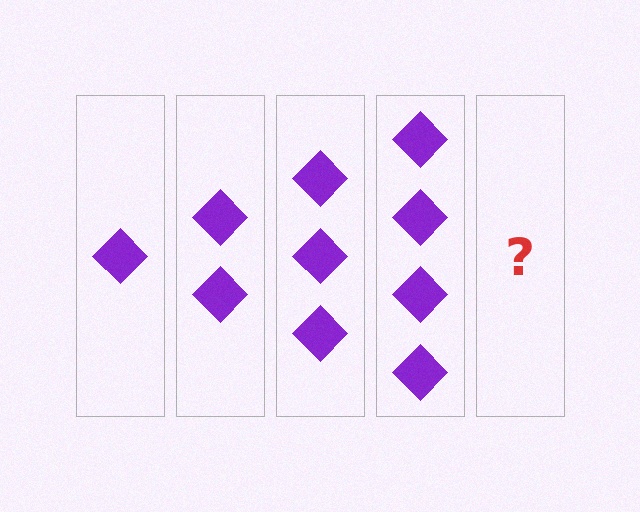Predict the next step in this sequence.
The next step is 5 diamonds.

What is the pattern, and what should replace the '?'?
The pattern is that each step adds one more diamond. The '?' should be 5 diamonds.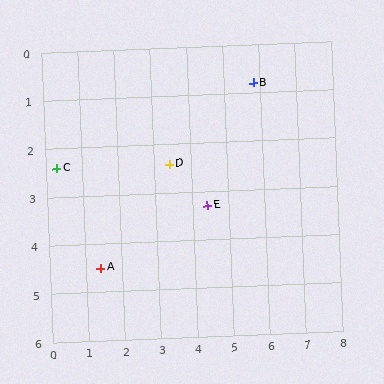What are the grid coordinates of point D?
Point D is at approximately (3.4, 2.4).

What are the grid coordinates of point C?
Point C is at approximately (0.3, 2.4).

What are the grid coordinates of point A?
Point A is at approximately (1.4, 4.5).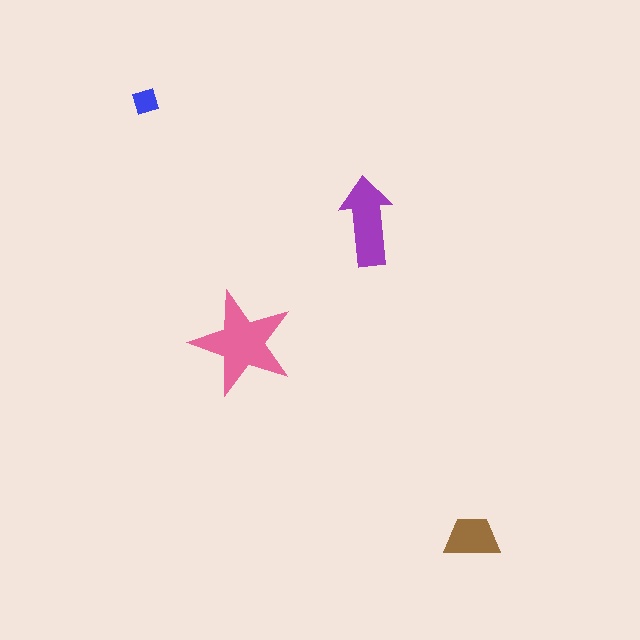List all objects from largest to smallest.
The pink star, the purple arrow, the brown trapezoid, the blue diamond.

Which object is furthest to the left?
The blue diamond is leftmost.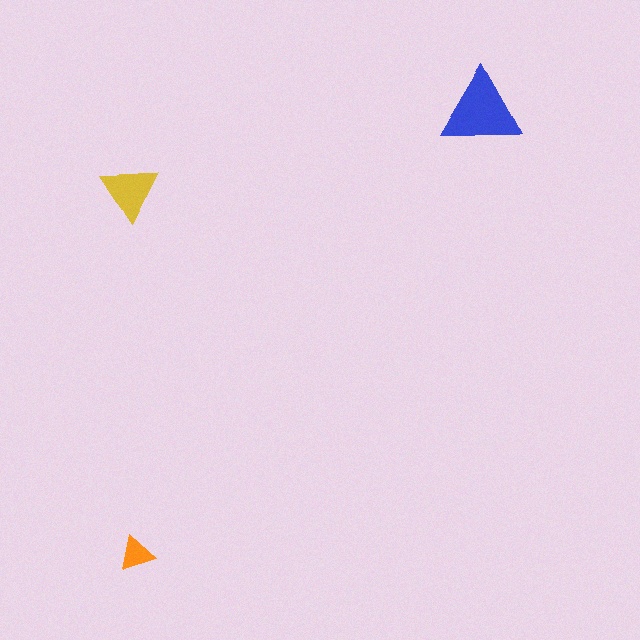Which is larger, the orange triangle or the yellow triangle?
The yellow one.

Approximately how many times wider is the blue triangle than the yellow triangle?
About 1.5 times wider.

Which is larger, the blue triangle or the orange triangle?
The blue one.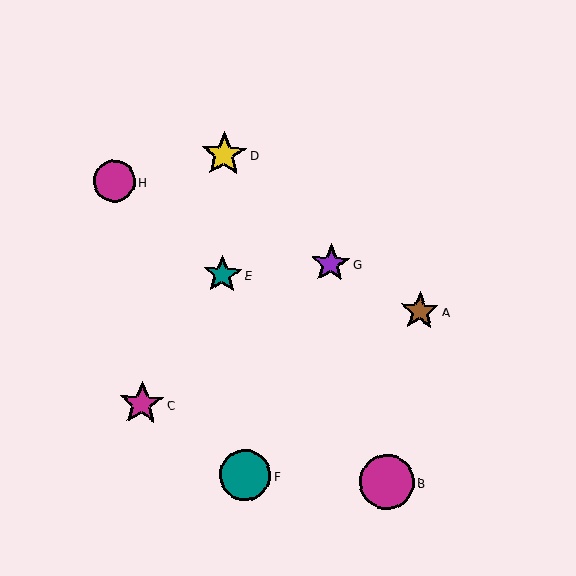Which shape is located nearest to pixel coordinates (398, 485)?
The magenta circle (labeled B) at (387, 482) is nearest to that location.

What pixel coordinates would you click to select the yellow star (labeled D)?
Click at (224, 154) to select the yellow star D.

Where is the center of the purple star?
The center of the purple star is at (330, 264).